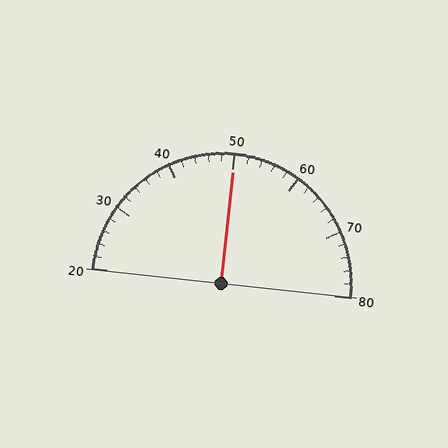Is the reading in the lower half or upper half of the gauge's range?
The reading is in the upper half of the range (20 to 80).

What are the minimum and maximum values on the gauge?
The gauge ranges from 20 to 80.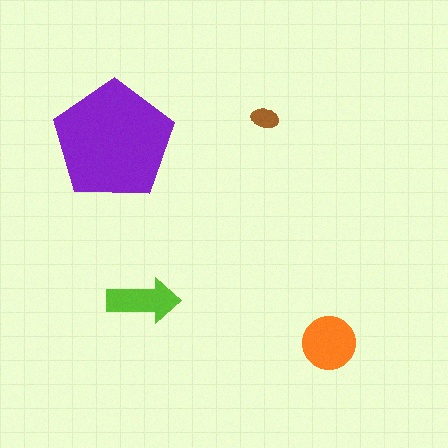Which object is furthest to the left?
The purple pentagon is leftmost.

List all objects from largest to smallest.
The purple pentagon, the orange circle, the lime arrow, the brown ellipse.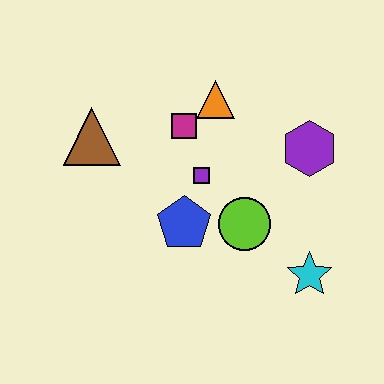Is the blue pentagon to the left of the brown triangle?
No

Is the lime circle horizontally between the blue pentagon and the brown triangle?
No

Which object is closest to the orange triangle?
The magenta square is closest to the orange triangle.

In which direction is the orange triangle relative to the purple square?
The orange triangle is above the purple square.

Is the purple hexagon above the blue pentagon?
Yes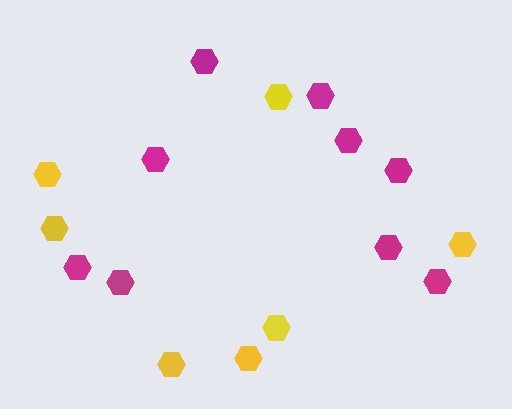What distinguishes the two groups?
There are 2 groups: one group of yellow hexagons (7) and one group of magenta hexagons (9).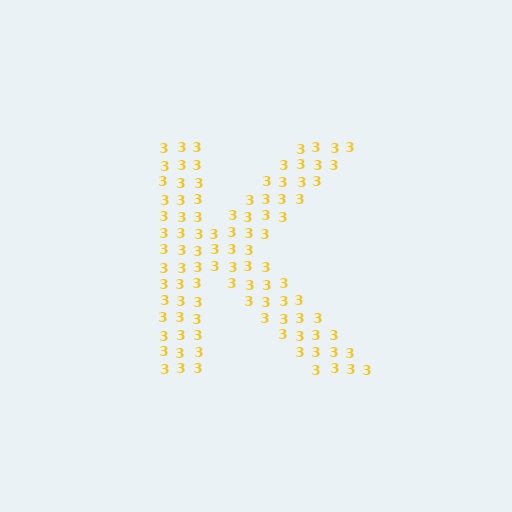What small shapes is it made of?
It is made of small digit 3's.